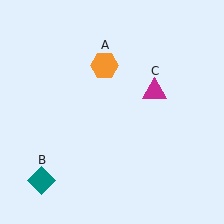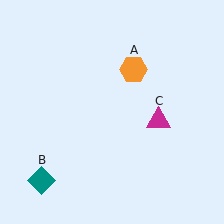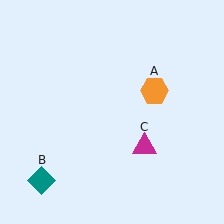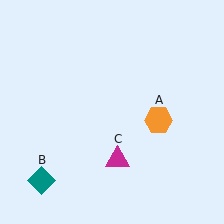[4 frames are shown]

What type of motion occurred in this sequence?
The orange hexagon (object A), magenta triangle (object C) rotated clockwise around the center of the scene.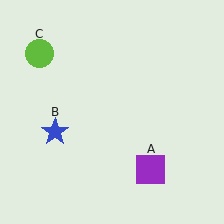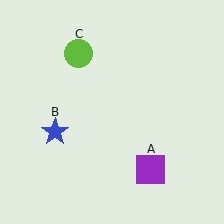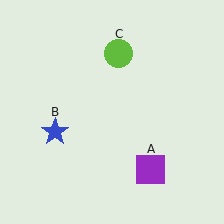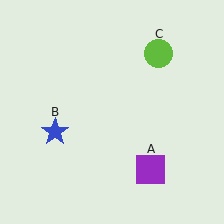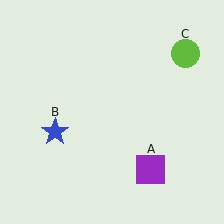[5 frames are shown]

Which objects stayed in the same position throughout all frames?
Purple square (object A) and blue star (object B) remained stationary.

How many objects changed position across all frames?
1 object changed position: lime circle (object C).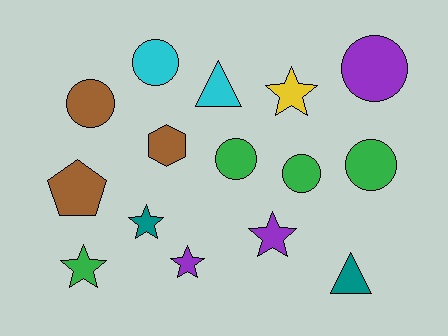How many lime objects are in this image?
There are no lime objects.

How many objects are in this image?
There are 15 objects.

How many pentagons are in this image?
There is 1 pentagon.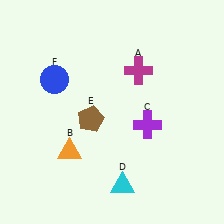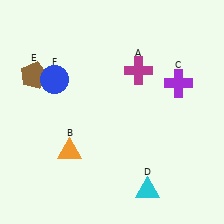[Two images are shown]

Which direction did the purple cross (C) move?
The purple cross (C) moved up.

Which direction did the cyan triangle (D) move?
The cyan triangle (D) moved right.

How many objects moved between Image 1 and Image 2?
3 objects moved between the two images.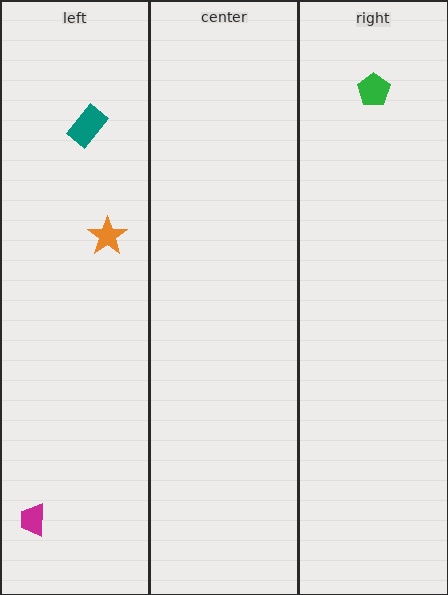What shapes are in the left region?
The orange star, the magenta trapezoid, the teal rectangle.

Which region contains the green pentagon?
The right region.